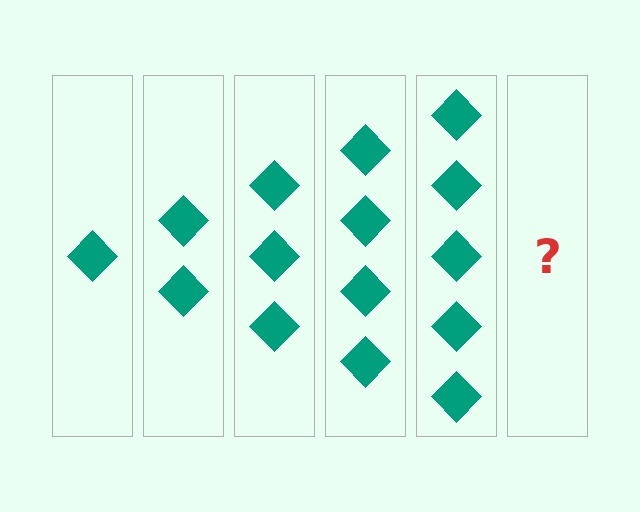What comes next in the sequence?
The next element should be 6 diamonds.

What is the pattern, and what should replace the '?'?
The pattern is that each step adds one more diamond. The '?' should be 6 diamonds.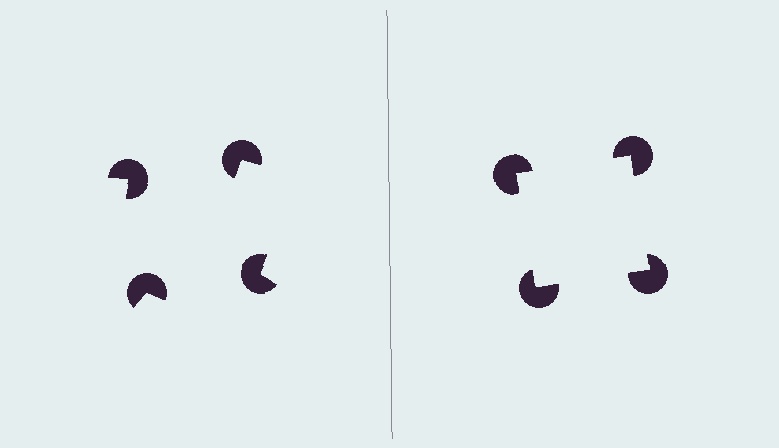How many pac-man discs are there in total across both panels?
8 — 4 on each side.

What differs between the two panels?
The pac-man discs are positioned identically on both sides; only the wedge orientations differ. On the right they align to a square; on the left they are misaligned.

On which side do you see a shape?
An illusory square appears on the right side. On the left side the wedge cuts are rotated, so no coherent shape forms.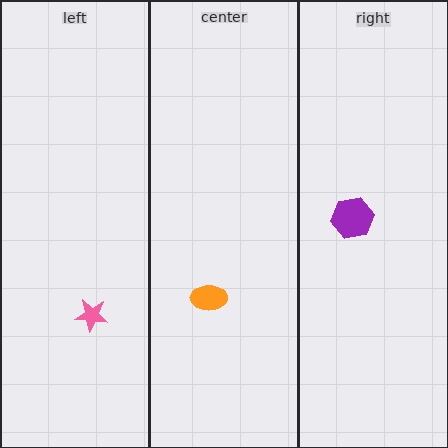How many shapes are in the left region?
1.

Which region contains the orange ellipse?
The center region.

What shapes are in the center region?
The orange ellipse.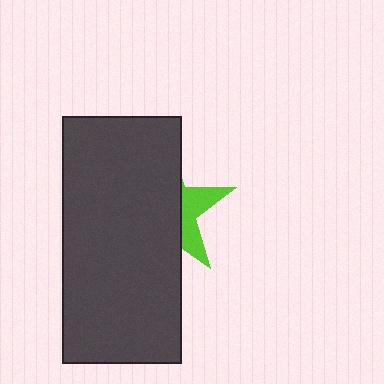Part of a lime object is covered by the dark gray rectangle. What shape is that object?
It is a star.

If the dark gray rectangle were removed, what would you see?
You would see the complete lime star.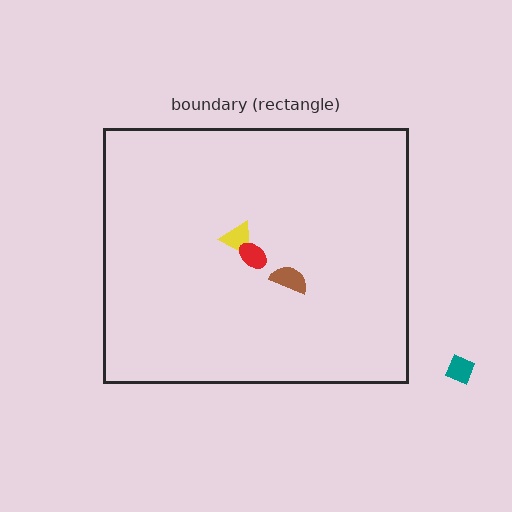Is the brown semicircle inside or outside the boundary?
Inside.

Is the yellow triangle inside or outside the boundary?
Inside.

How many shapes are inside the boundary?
3 inside, 1 outside.